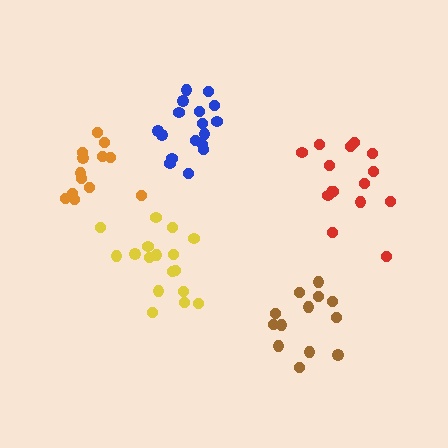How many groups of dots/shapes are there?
There are 5 groups.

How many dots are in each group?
Group 1: 13 dots, Group 2: 17 dots, Group 3: 17 dots, Group 4: 15 dots, Group 5: 13 dots (75 total).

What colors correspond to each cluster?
The clusters are colored: brown, yellow, blue, red, orange.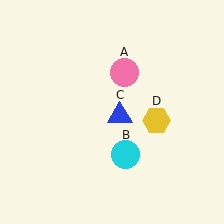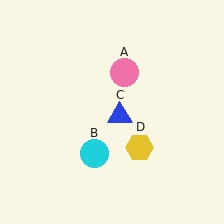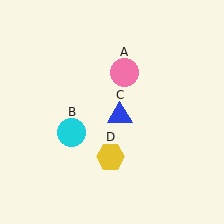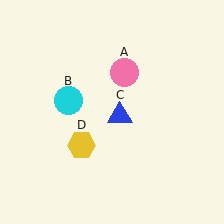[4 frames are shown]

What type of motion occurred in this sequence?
The cyan circle (object B), yellow hexagon (object D) rotated clockwise around the center of the scene.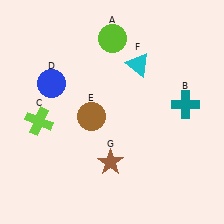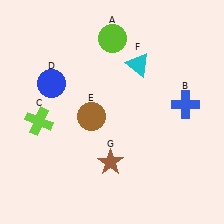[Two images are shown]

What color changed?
The cross (B) changed from teal in Image 1 to blue in Image 2.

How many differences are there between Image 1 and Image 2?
There is 1 difference between the two images.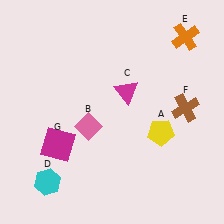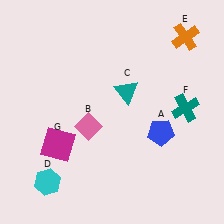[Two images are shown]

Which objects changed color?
A changed from yellow to blue. C changed from magenta to teal. F changed from brown to teal.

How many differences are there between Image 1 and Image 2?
There are 3 differences between the two images.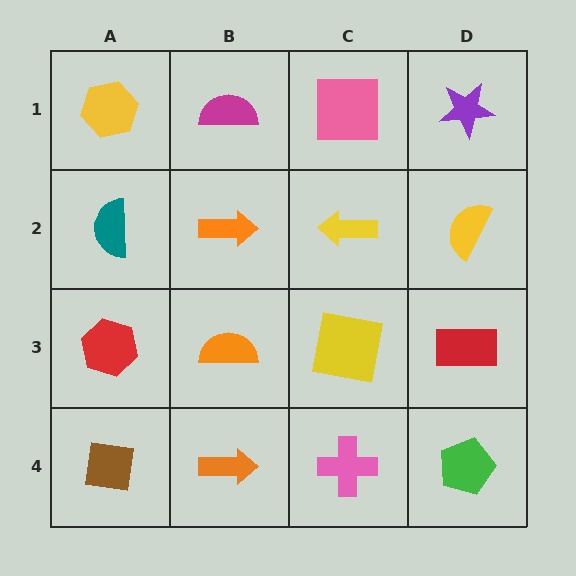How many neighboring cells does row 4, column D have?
2.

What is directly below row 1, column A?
A teal semicircle.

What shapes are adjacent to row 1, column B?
An orange arrow (row 2, column B), a yellow hexagon (row 1, column A), a pink square (row 1, column C).